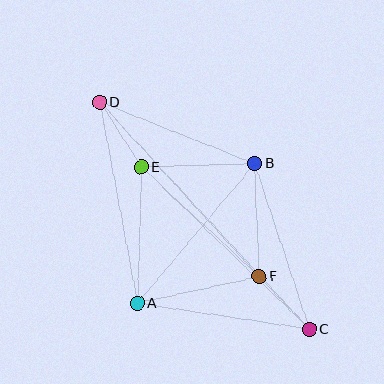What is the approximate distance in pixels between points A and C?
The distance between A and C is approximately 174 pixels.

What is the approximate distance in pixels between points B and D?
The distance between B and D is approximately 167 pixels.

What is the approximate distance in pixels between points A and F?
The distance between A and F is approximately 124 pixels.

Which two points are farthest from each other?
Points C and D are farthest from each other.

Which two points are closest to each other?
Points C and F are closest to each other.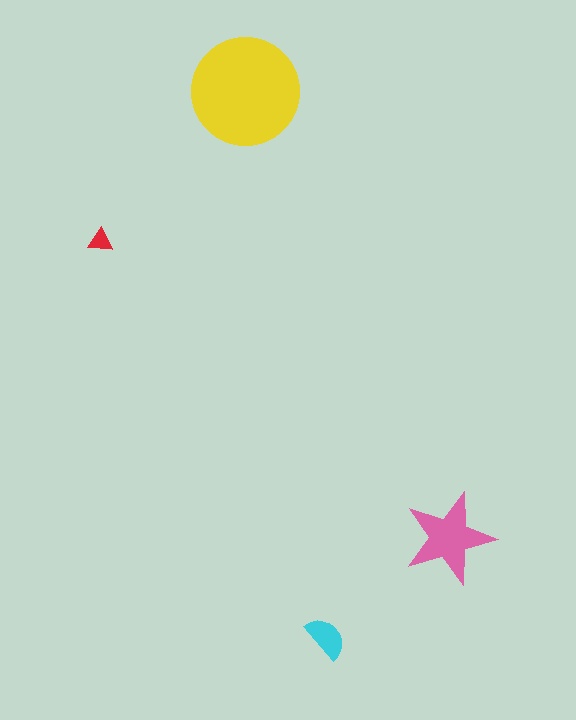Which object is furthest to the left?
The red triangle is leftmost.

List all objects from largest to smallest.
The yellow circle, the pink star, the cyan semicircle, the red triangle.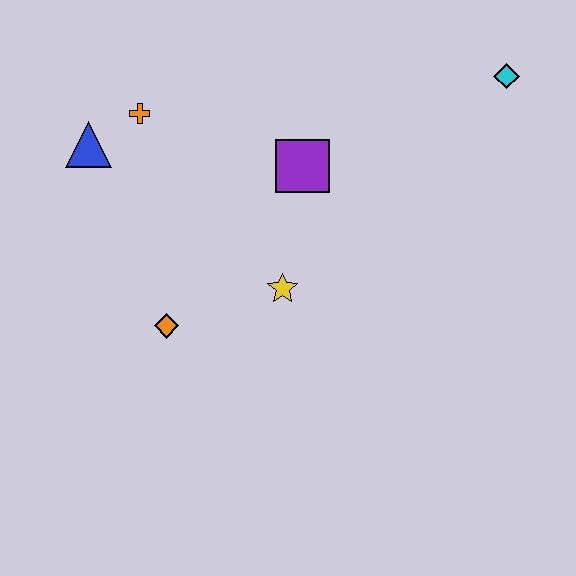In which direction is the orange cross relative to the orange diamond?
The orange cross is above the orange diamond.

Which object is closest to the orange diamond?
The yellow star is closest to the orange diamond.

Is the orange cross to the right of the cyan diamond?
No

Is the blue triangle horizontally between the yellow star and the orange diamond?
No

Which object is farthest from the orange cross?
The cyan diamond is farthest from the orange cross.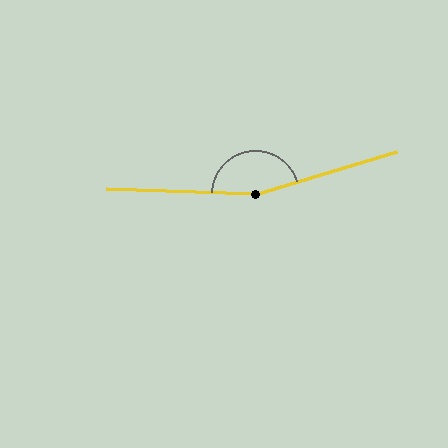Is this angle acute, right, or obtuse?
It is obtuse.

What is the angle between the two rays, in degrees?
Approximately 161 degrees.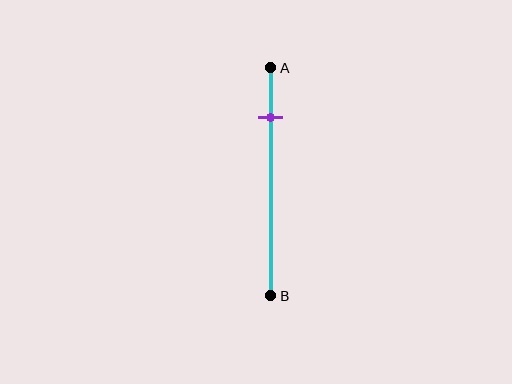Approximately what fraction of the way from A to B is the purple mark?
The purple mark is approximately 20% of the way from A to B.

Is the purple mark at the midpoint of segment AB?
No, the mark is at about 20% from A, not at the 50% midpoint.